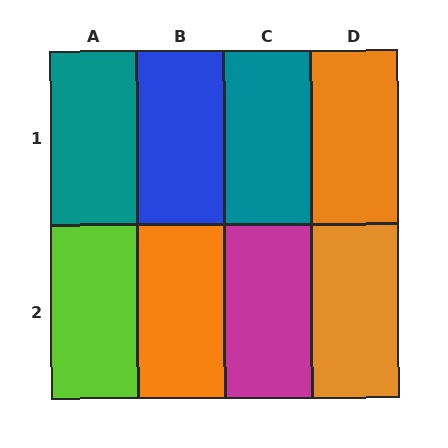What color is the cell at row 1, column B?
Blue.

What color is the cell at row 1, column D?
Orange.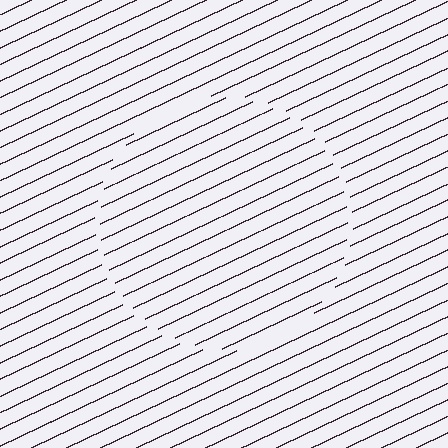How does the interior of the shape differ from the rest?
The interior of the shape contains the same grating, shifted by half a period — the contour is defined by the phase discontinuity where line-ends from the inner and outer gratings abut.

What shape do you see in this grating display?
An illusory circle. The interior of the shape contains the same grating, shifted by half a period — the contour is defined by the phase discontinuity where line-ends from the inner and outer gratings abut.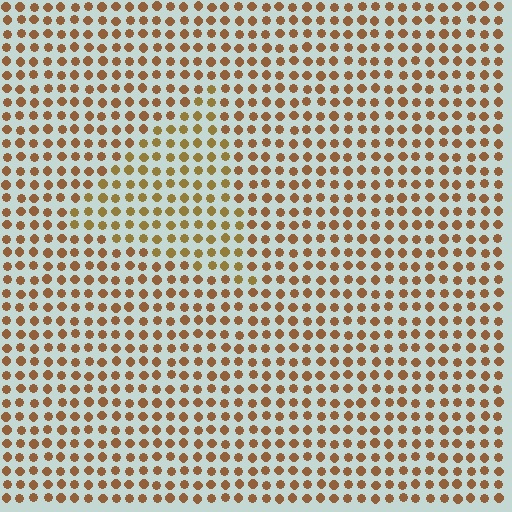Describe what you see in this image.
The image is filled with small brown elements in a uniform arrangement. A triangle-shaped region is visible where the elements are tinted to a slightly different hue, forming a subtle color boundary.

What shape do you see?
I see a triangle.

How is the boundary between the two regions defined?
The boundary is defined purely by a slight shift in hue (about 20 degrees). Spacing, size, and orientation are identical on both sides.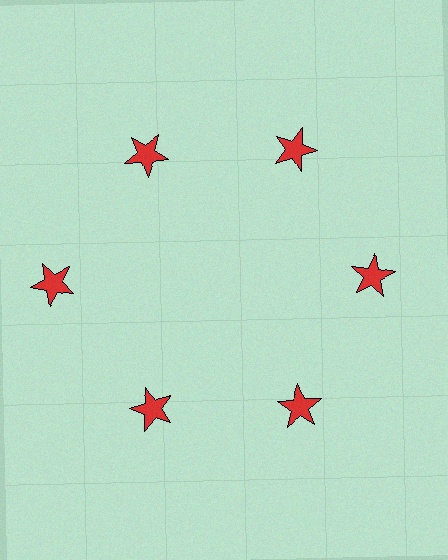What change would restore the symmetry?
The symmetry would be restored by moving it inward, back onto the ring so that all 6 stars sit at equal angles and equal distance from the center.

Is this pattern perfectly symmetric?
No. The 6 red stars are arranged in a ring, but one element near the 9 o'clock position is pushed outward from the center, breaking the 6-fold rotational symmetry.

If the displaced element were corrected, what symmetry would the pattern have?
It would have 6-fold rotational symmetry — the pattern would map onto itself every 60 degrees.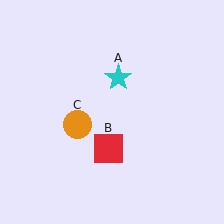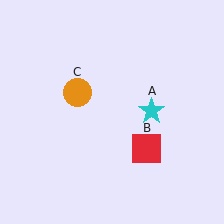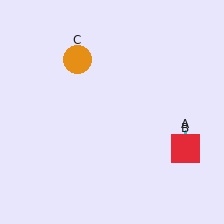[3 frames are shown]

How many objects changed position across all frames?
3 objects changed position: cyan star (object A), red square (object B), orange circle (object C).